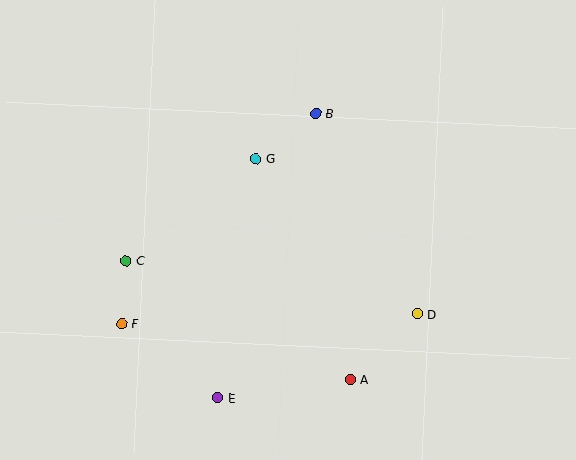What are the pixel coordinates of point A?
Point A is at (350, 380).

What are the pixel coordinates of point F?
Point F is at (122, 323).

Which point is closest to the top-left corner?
Point C is closest to the top-left corner.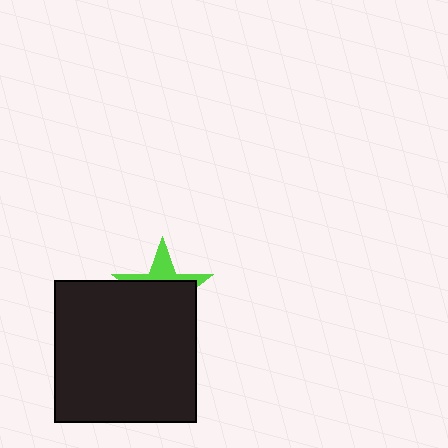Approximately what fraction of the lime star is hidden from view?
Roughly 68% of the lime star is hidden behind the black square.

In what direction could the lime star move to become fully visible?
The lime star could move up. That would shift it out from behind the black square entirely.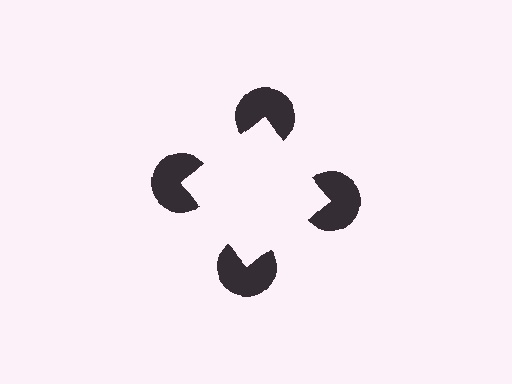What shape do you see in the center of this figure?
An illusory square — its edges are inferred from the aligned wedge cuts in the pac-man discs, not physically drawn.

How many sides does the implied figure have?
4 sides.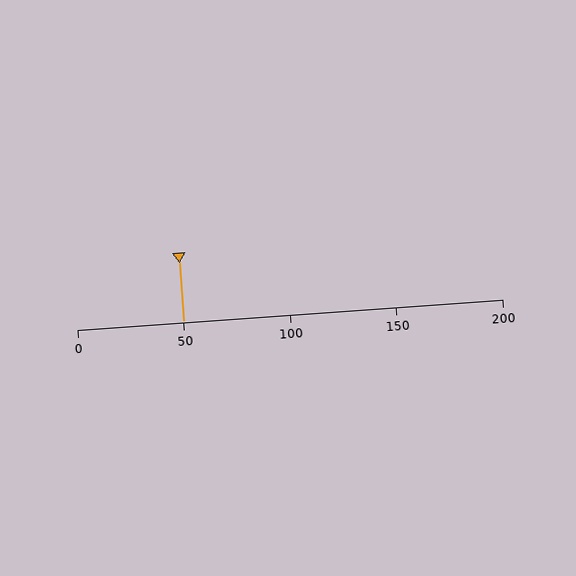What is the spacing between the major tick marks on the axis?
The major ticks are spaced 50 apart.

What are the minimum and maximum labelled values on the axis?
The axis runs from 0 to 200.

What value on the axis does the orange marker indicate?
The marker indicates approximately 50.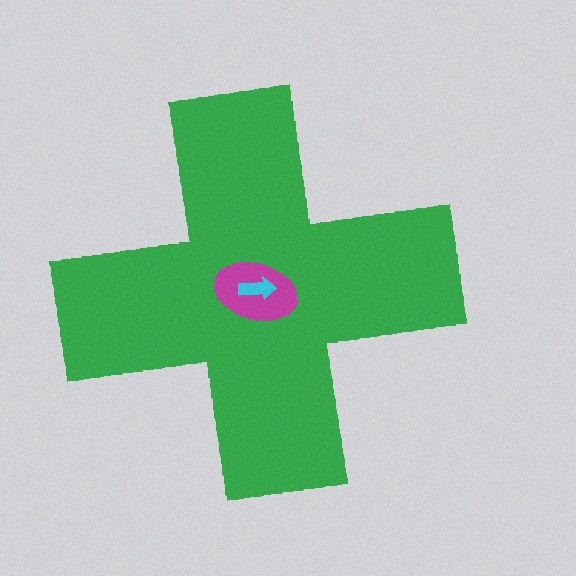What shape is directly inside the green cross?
The magenta ellipse.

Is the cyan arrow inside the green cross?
Yes.